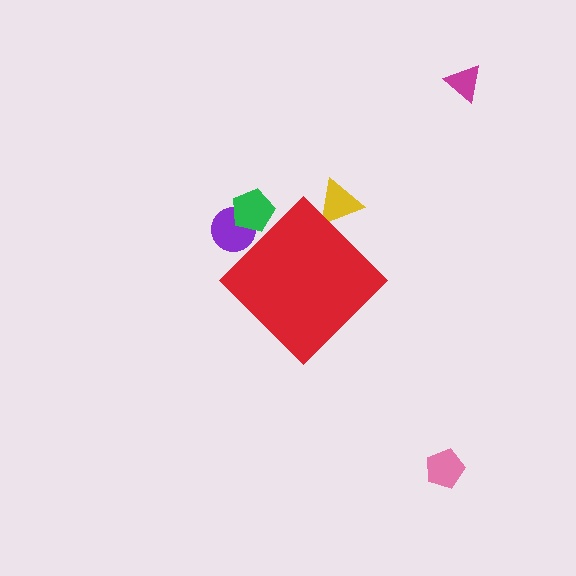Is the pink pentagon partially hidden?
No, the pink pentagon is fully visible.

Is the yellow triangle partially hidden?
Yes, the yellow triangle is partially hidden behind the red diamond.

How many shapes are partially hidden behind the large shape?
3 shapes are partially hidden.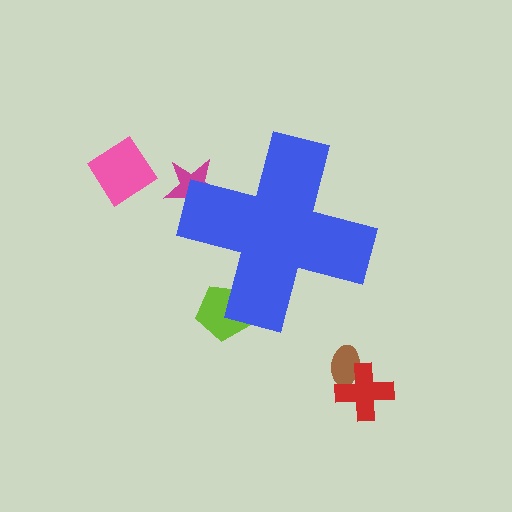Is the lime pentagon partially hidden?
Yes, the lime pentagon is partially hidden behind the blue cross.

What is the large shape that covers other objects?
A blue cross.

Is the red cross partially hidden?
No, the red cross is fully visible.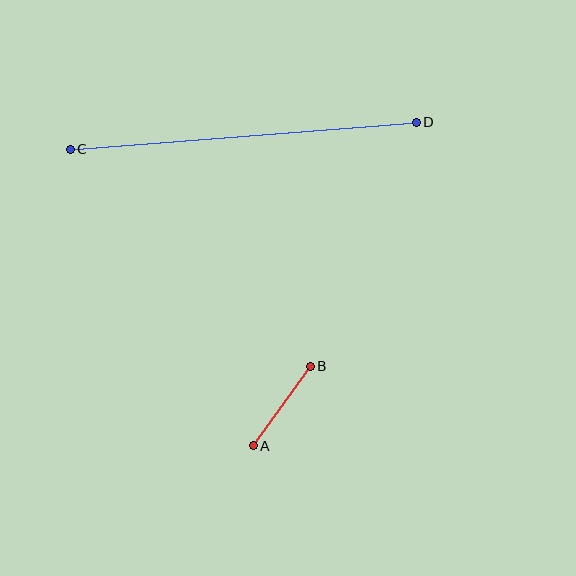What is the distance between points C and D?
The distance is approximately 347 pixels.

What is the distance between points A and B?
The distance is approximately 98 pixels.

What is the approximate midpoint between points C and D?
The midpoint is at approximately (243, 136) pixels.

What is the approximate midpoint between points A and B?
The midpoint is at approximately (282, 406) pixels.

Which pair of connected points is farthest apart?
Points C and D are farthest apart.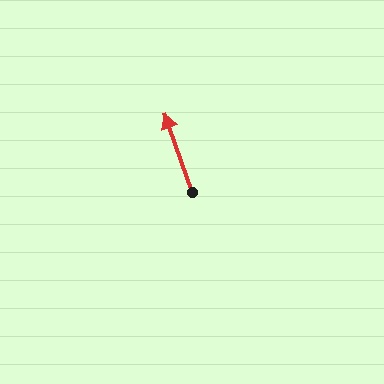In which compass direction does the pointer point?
North.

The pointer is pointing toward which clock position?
Roughly 11 o'clock.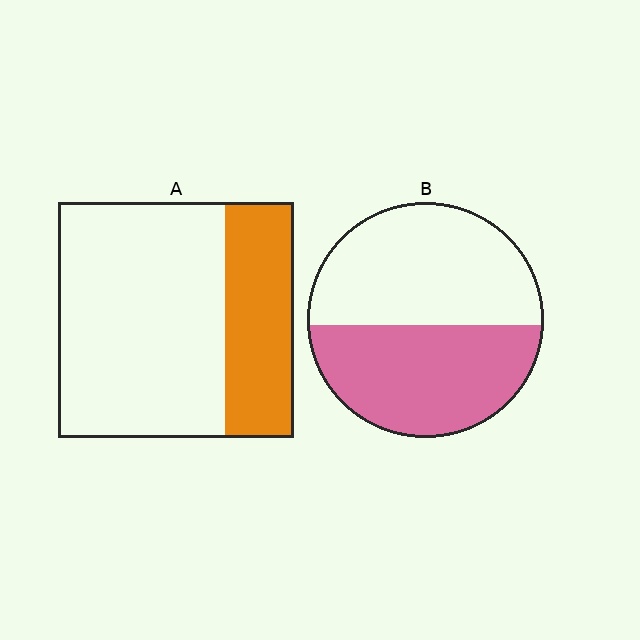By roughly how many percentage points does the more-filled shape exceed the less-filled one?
By roughly 20 percentage points (B over A).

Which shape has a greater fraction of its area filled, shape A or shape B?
Shape B.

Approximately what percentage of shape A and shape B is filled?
A is approximately 30% and B is approximately 45%.